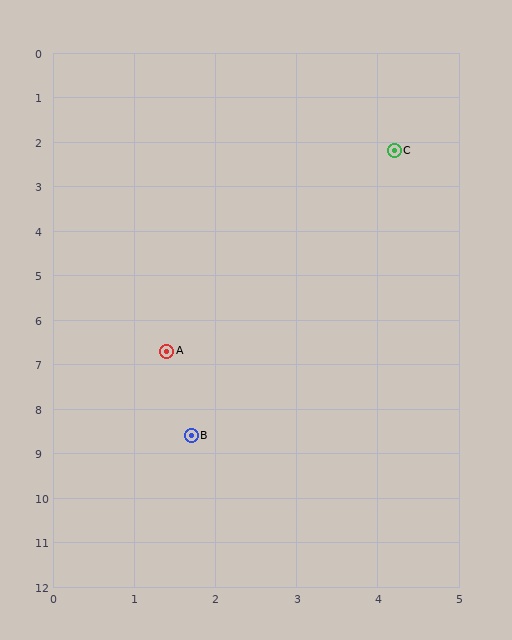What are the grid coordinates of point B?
Point B is at approximately (1.7, 8.6).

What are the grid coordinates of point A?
Point A is at approximately (1.4, 6.7).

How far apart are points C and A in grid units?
Points C and A are about 5.3 grid units apart.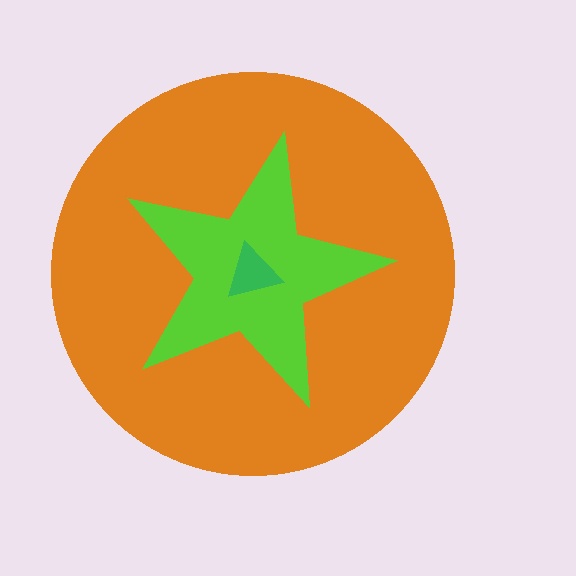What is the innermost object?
The green triangle.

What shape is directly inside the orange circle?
The lime star.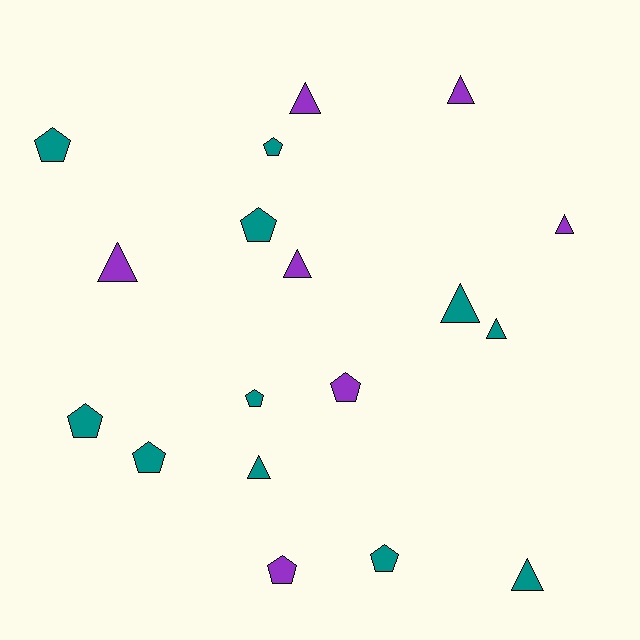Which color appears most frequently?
Teal, with 11 objects.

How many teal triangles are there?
There are 4 teal triangles.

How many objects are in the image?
There are 18 objects.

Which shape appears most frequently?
Pentagon, with 9 objects.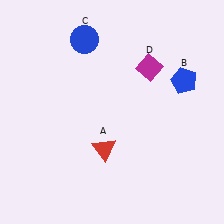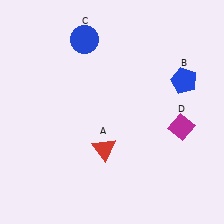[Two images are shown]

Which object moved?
The magenta diamond (D) moved down.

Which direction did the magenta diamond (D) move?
The magenta diamond (D) moved down.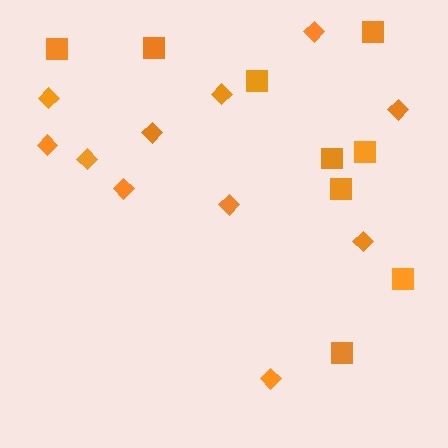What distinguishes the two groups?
There are 2 groups: one group of squares (9) and one group of diamonds (11).